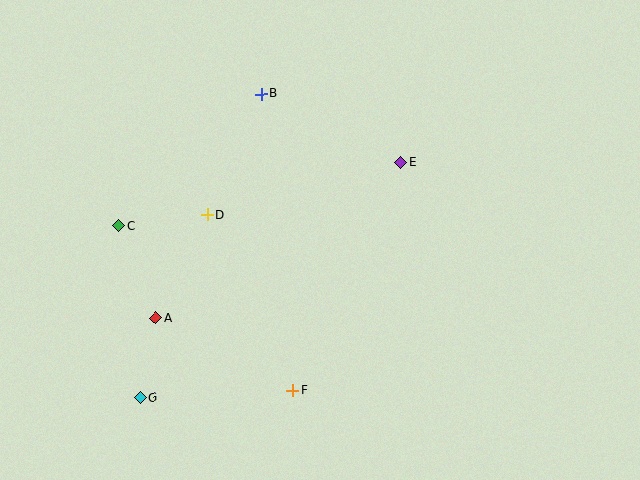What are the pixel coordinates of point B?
Point B is at (261, 94).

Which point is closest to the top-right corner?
Point E is closest to the top-right corner.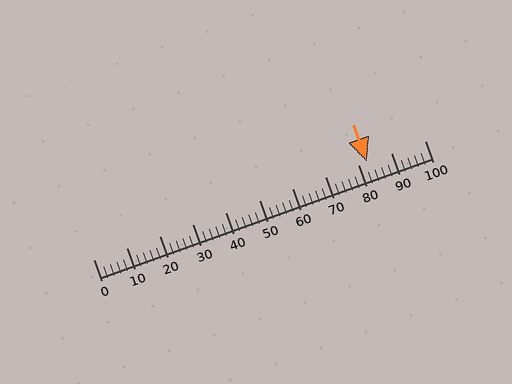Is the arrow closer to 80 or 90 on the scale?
The arrow is closer to 80.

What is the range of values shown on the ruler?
The ruler shows values from 0 to 100.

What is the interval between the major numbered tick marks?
The major tick marks are spaced 10 units apart.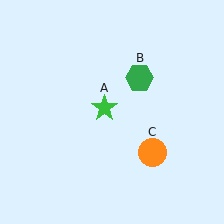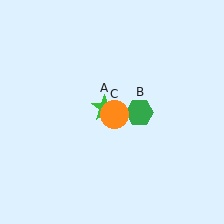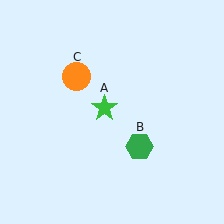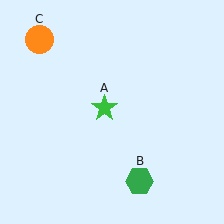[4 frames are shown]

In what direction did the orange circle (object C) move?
The orange circle (object C) moved up and to the left.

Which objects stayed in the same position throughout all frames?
Green star (object A) remained stationary.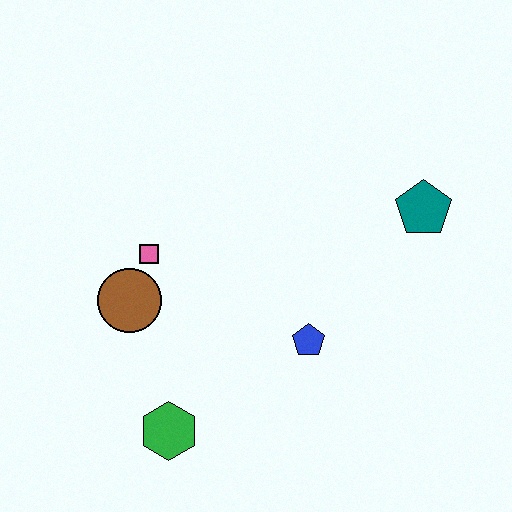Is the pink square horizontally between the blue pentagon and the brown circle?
Yes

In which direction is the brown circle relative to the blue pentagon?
The brown circle is to the left of the blue pentagon.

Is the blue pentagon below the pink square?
Yes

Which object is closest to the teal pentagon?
The blue pentagon is closest to the teal pentagon.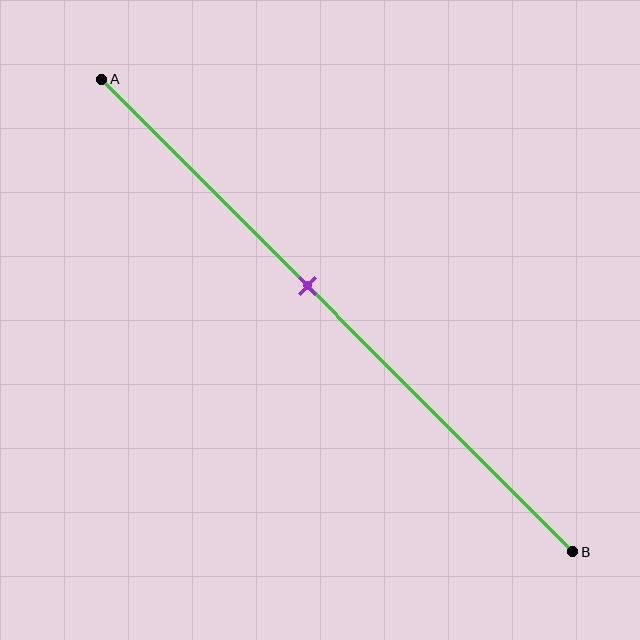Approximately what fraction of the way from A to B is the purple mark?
The purple mark is approximately 45% of the way from A to B.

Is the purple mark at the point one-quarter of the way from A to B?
No, the mark is at about 45% from A, not at the 25% one-quarter point.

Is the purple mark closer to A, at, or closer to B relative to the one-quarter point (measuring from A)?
The purple mark is closer to point B than the one-quarter point of segment AB.